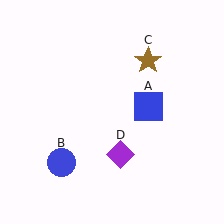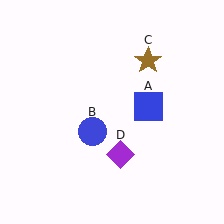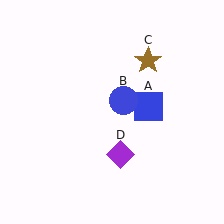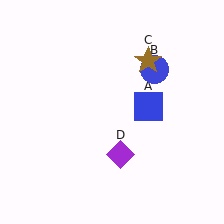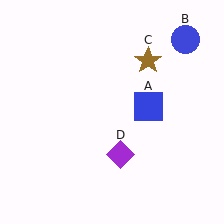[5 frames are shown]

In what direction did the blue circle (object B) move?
The blue circle (object B) moved up and to the right.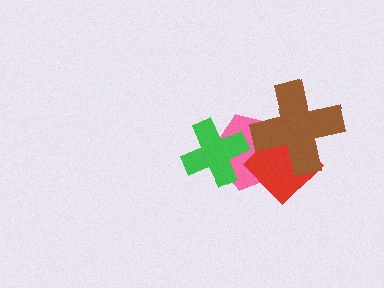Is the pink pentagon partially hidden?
Yes, it is partially covered by another shape.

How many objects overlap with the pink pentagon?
3 objects overlap with the pink pentagon.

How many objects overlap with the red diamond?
2 objects overlap with the red diamond.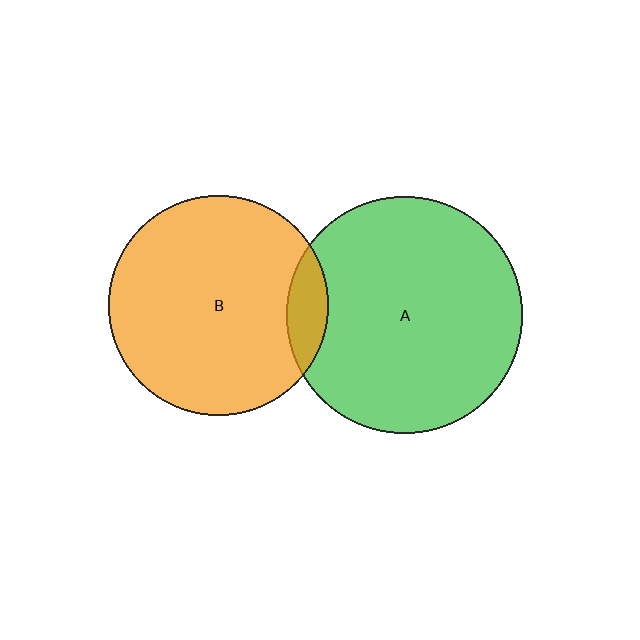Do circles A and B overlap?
Yes.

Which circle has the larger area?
Circle A (green).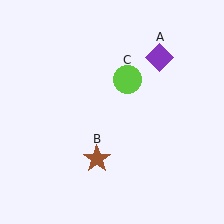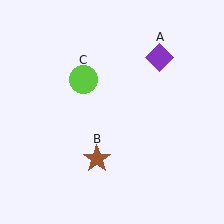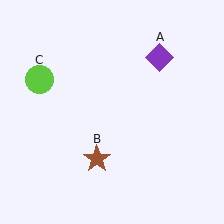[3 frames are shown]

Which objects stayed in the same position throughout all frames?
Purple diamond (object A) and brown star (object B) remained stationary.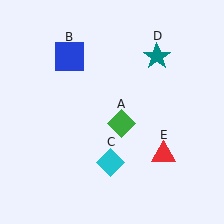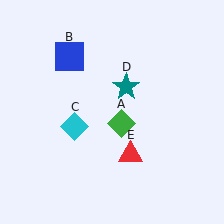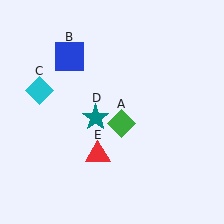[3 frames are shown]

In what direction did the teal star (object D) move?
The teal star (object D) moved down and to the left.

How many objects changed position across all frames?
3 objects changed position: cyan diamond (object C), teal star (object D), red triangle (object E).